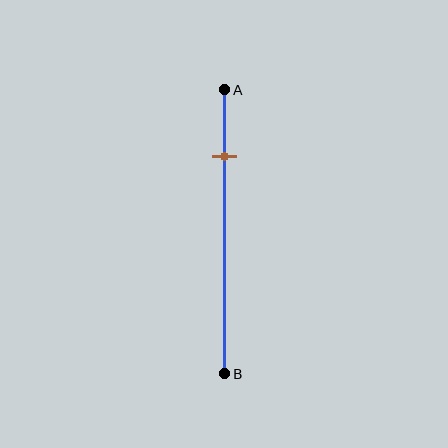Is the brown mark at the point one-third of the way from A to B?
No, the mark is at about 25% from A, not at the 33% one-third point.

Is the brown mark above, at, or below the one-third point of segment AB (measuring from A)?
The brown mark is above the one-third point of segment AB.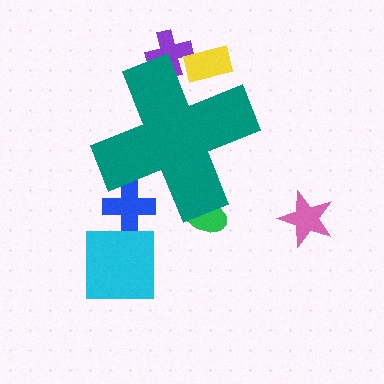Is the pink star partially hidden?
No, the pink star is fully visible.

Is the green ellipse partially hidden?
Yes, the green ellipse is partially hidden behind the teal cross.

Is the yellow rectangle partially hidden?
Yes, the yellow rectangle is partially hidden behind the teal cross.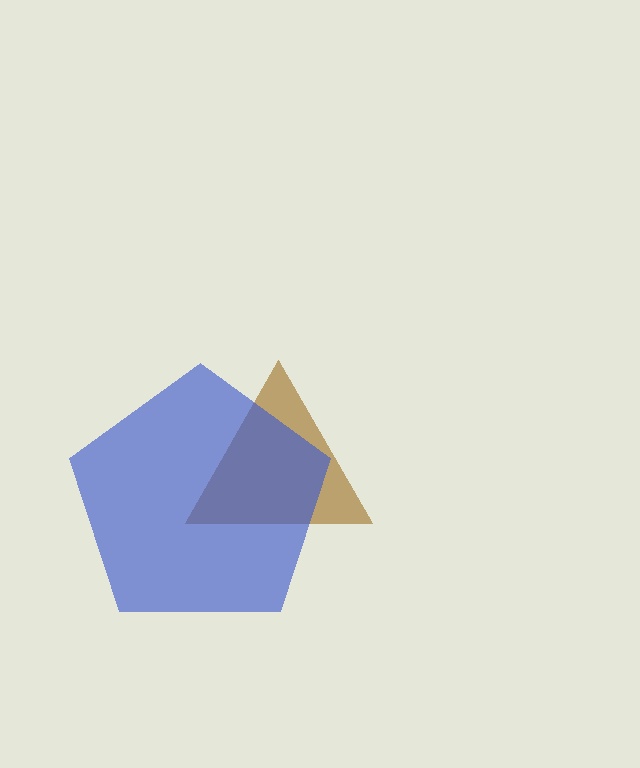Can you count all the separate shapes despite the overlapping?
Yes, there are 2 separate shapes.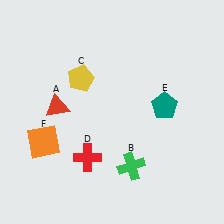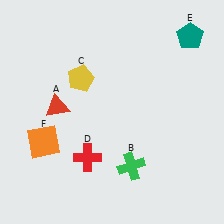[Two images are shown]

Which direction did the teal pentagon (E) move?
The teal pentagon (E) moved up.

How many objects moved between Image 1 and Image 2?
1 object moved between the two images.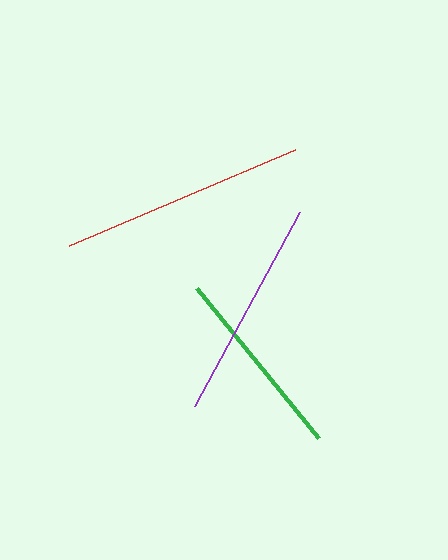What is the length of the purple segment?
The purple segment is approximately 220 pixels long.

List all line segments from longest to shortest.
From longest to shortest: red, purple, green.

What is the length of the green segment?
The green segment is approximately 193 pixels long.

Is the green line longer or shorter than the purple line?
The purple line is longer than the green line.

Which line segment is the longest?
The red line is the longest at approximately 246 pixels.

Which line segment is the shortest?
The green line is the shortest at approximately 193 pixels.